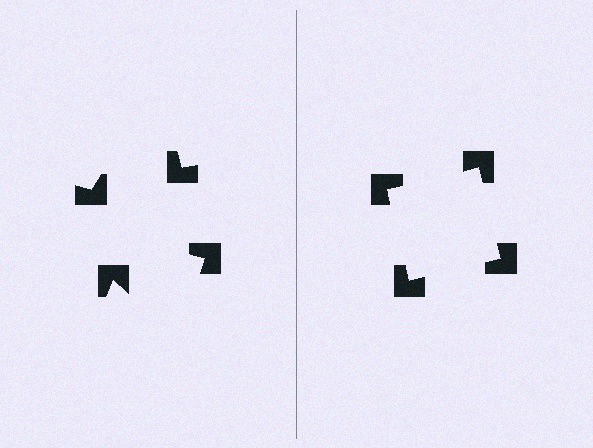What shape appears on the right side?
An illusory square.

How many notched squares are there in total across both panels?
8 — 4 on each side.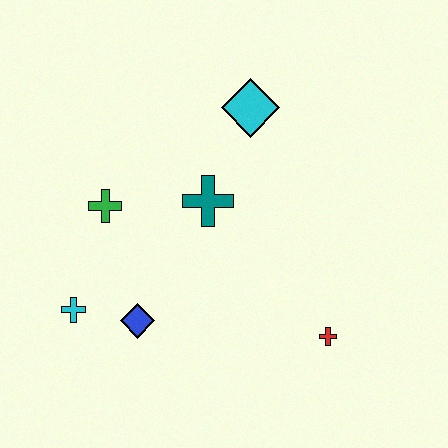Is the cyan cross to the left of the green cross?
Yes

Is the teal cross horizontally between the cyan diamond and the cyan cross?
Yes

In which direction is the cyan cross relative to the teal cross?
The cyan cross is to the left of the teal cross.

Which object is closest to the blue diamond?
The cyan cross is closest to the blue diamond.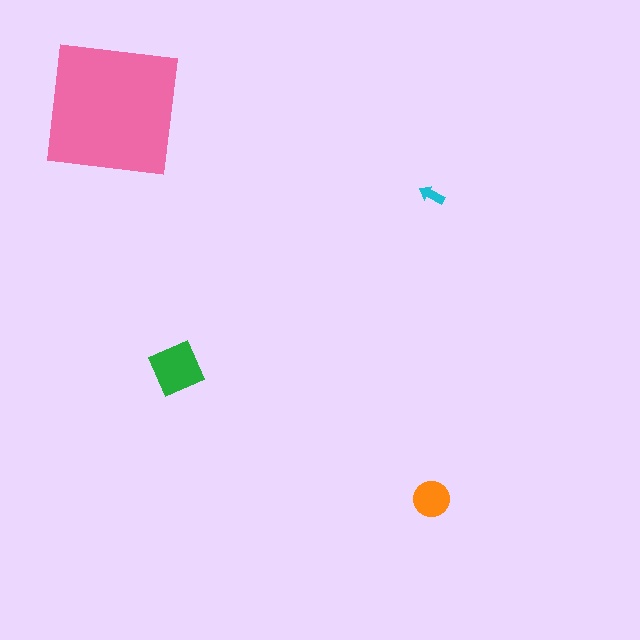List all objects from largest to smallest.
The pink square, the green diamond, the orange circle, the cyan arrow.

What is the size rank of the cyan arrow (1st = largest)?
4th.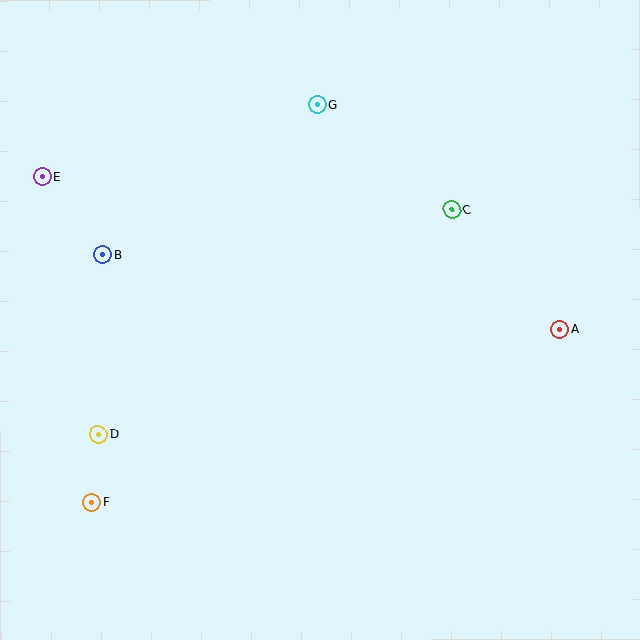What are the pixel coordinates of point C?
Point C is at (452, 210).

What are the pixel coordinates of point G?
Point G is at (317, 105).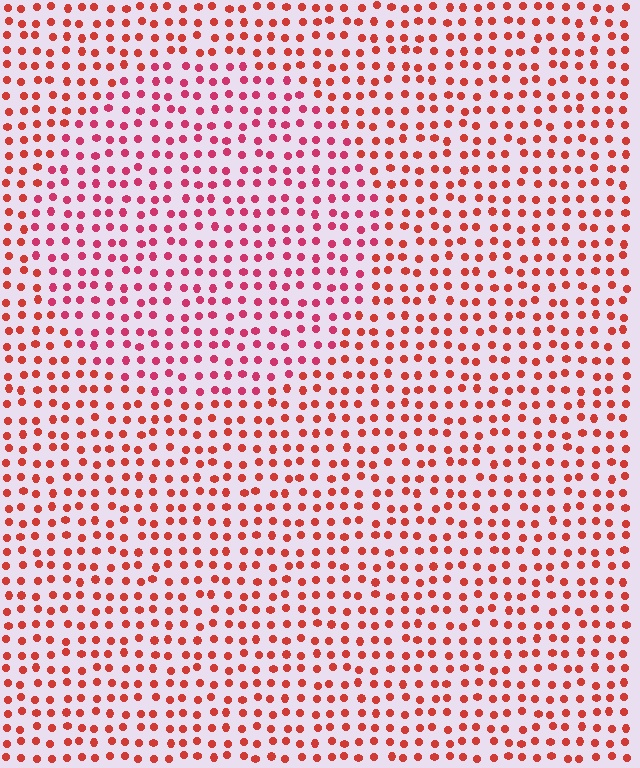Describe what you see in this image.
The image is filled with small red elements in a uniform arrangement. A circle-shaped region is visible where the elements are tinted to a slightly different hue, forming a subtle color boundary.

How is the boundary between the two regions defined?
The boundary is defined purely by a slight shift in hue (about 24 degrees). Spacing, size, and orientation are identical on both sides.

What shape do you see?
I see a circle.